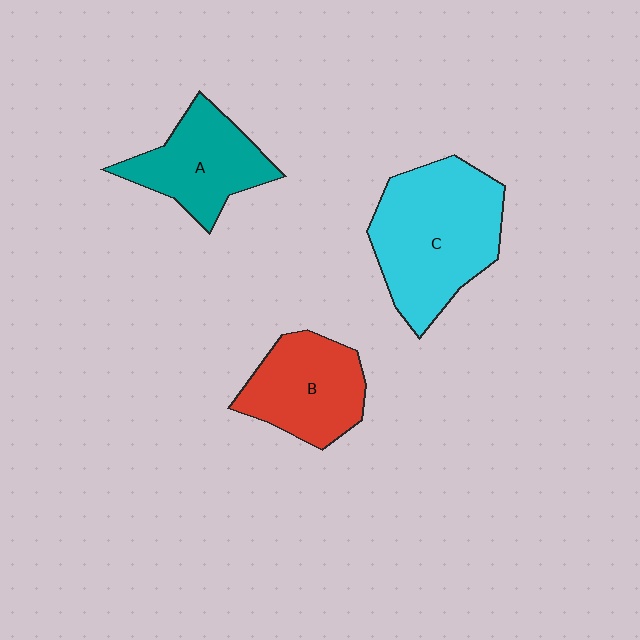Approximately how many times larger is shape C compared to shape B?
Approximately 1.5 times.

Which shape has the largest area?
Shape C (cyan).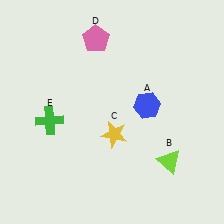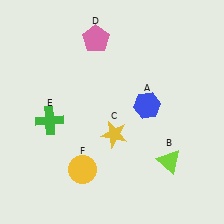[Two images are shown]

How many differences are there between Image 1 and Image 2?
There is 1 difference between the two images.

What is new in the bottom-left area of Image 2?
A yellow circle (F) was added in the bottom-left area of Image 2.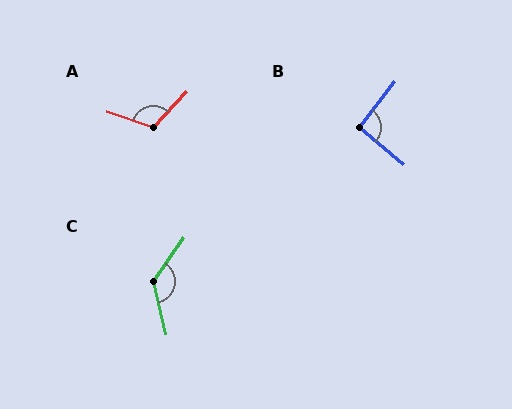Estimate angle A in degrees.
Approximately 115 degrees.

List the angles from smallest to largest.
B (93°), A (115°), C (132°).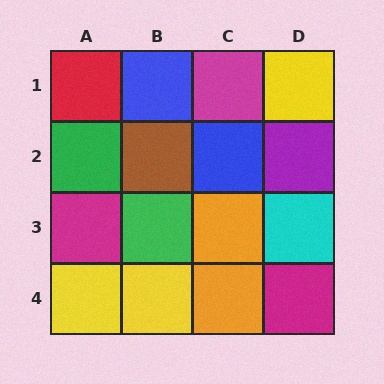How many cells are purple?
1 cell is purple.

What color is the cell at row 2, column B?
Brown.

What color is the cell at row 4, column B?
Yellow.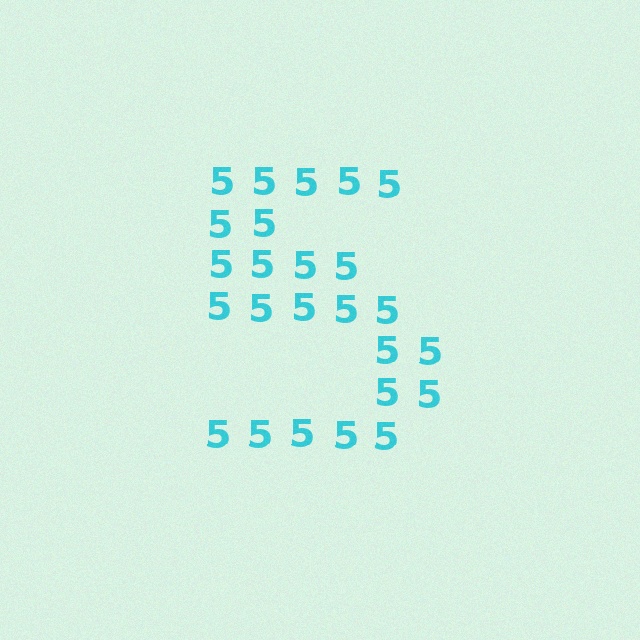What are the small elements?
The small elements are digit 5's.